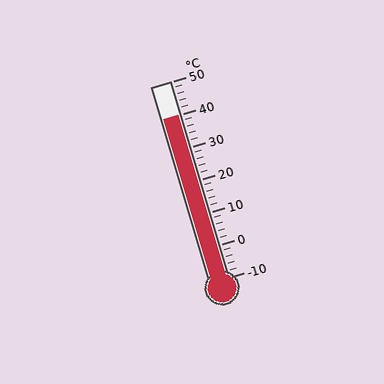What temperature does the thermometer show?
The thermometer shows approximately 40°C.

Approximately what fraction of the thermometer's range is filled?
The thermometer is filled to approximately 85% of its range.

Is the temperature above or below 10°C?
The temperature is above 10°C.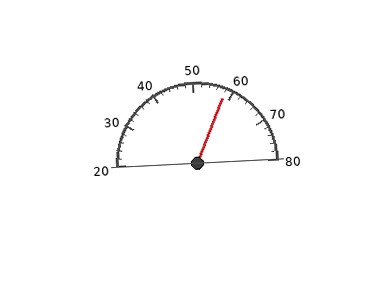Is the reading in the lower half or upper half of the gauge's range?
The reading is in the upper half of the range (20 to 80).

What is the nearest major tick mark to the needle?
The nearest major tick mark is 60.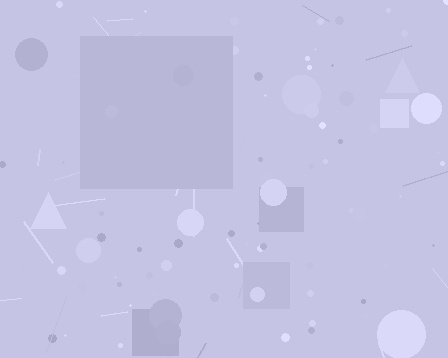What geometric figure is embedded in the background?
A square is embedded in the background.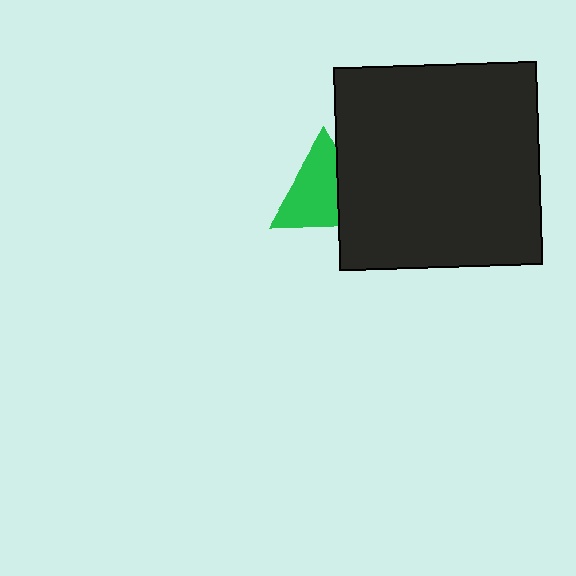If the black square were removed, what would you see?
You would see the complete green triangle.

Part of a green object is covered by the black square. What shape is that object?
It is a triangle.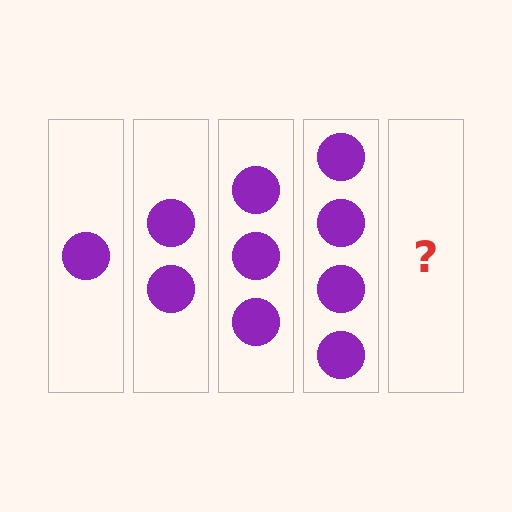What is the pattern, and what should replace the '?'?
The pattern is that each step adds one more circle. The '?' should be 5 circles.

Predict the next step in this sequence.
The next step is 5 circles.